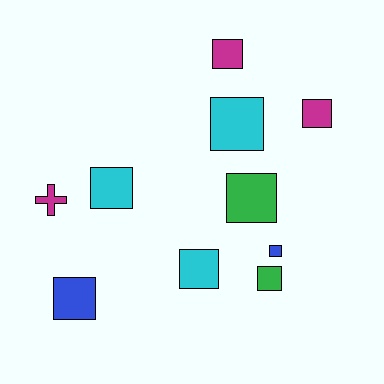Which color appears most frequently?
Magenta, with 3 objects.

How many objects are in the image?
There are 10 objects.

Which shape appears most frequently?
Square, with 9 objects.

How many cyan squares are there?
There are 3 cyan squares.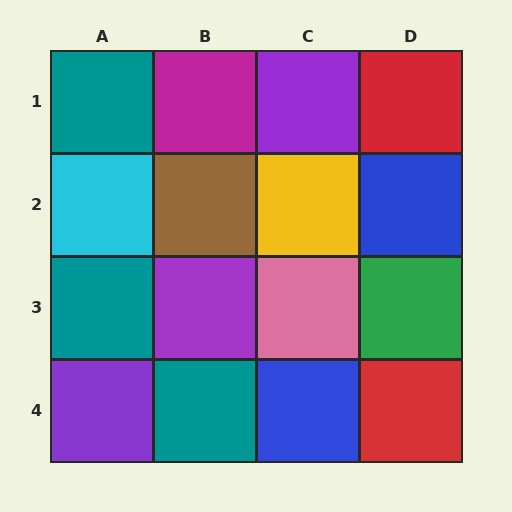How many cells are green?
1 cell is green.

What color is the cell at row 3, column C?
Pink.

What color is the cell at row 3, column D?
Green.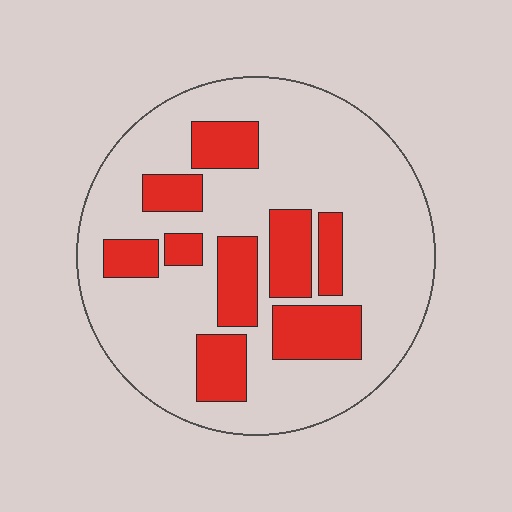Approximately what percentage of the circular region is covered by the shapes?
Approximately 25%.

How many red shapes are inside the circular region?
9.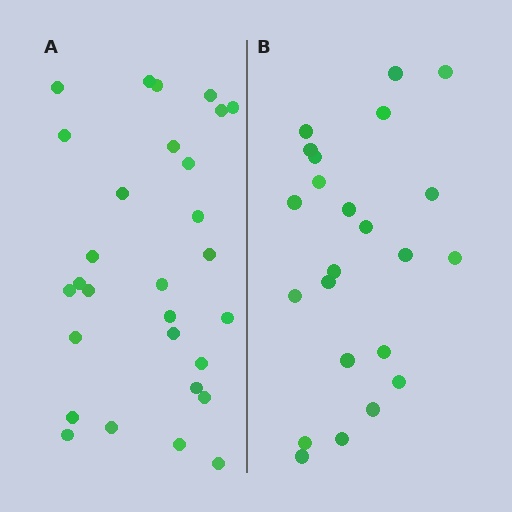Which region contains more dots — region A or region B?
Region A (the left region) has more dots.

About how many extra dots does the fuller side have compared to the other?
Region A has about 6 more dots than region B.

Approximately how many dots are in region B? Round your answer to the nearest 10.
About 20 dots. (The exact count is 23, which rounds to 20.)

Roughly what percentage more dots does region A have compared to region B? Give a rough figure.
About 25% more.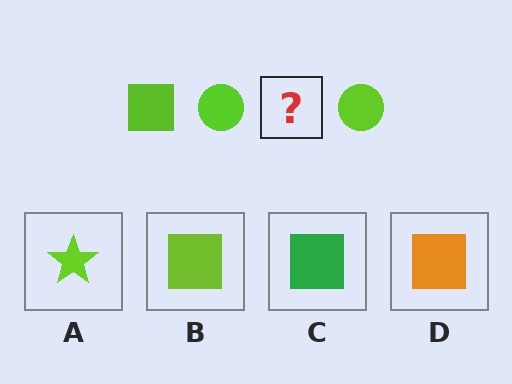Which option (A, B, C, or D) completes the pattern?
B.